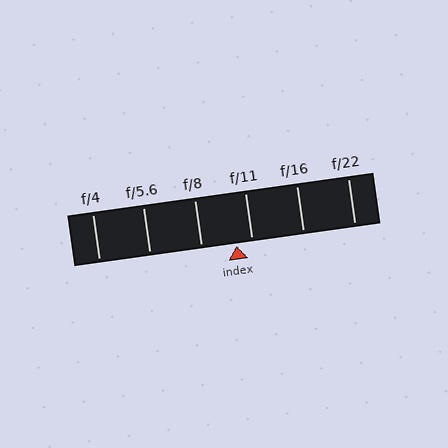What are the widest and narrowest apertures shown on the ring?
The widest aperture shown is f/4 and the narrowest is f/22.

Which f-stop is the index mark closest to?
The index mark is closest to f/11.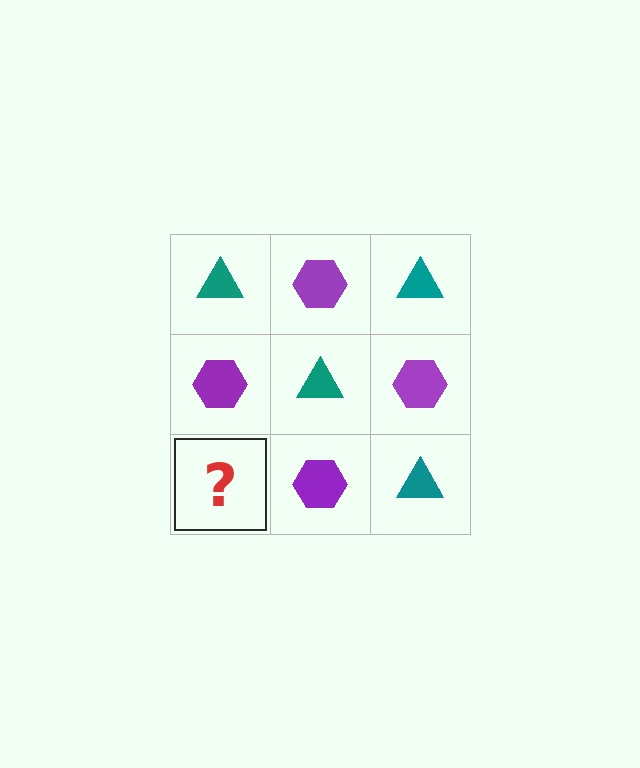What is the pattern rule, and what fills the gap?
The rule is that it alternates teal triangle and purple hexagon in a checkerboard pattern. The gap should be filled with a teal triangle.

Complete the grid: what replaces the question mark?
The question mark should be replaced with a teal triangle.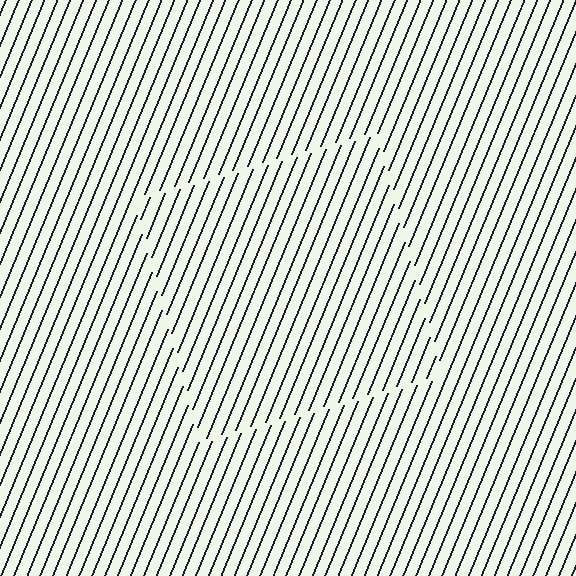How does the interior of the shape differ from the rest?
The interior of the shape contains the same grating, shifted by half a period — the contour is defined by the phase discontinuity where line-ends from the inner and outer gratings abut.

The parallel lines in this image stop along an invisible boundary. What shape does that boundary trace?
An illusory square. The interior of the shape contains the same grating, shifted by half a period — the contour is defined by the phase discontinuity where line-ends from the inner and outer gratings abut.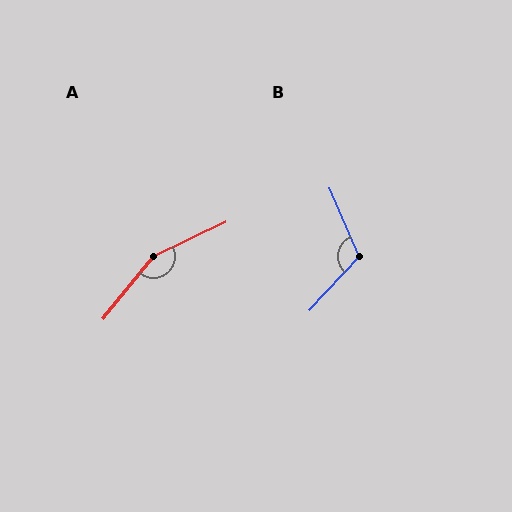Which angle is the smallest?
B, at approximately 114 degrees.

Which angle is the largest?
A, at approximately 154 degrees.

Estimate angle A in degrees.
Approximately 154 degrees.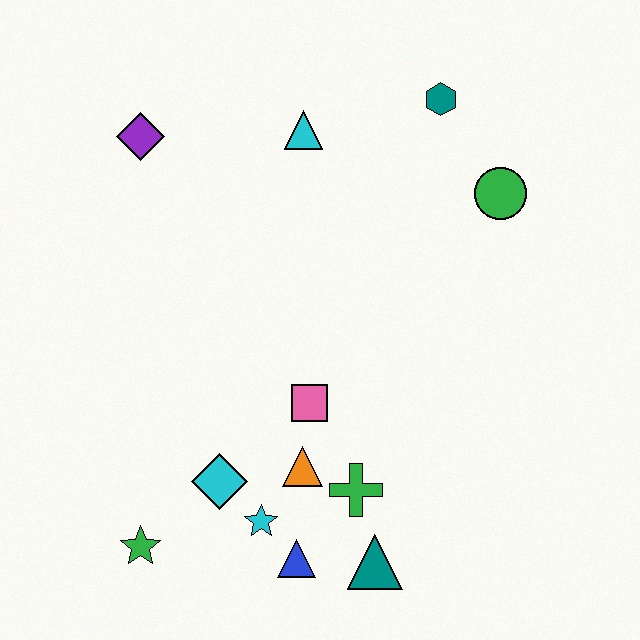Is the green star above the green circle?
No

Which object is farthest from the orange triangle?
The teal hexagon is farthest from the orange triangle.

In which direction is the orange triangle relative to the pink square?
The orange triangle is below the pink square.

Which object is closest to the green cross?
The orange triangle is closest to the green cross.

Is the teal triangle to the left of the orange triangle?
No